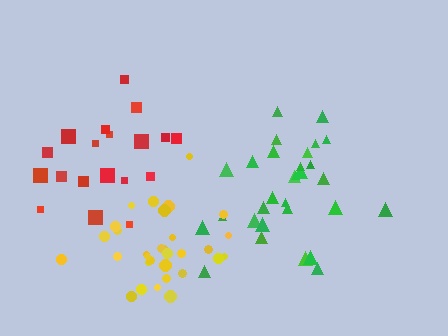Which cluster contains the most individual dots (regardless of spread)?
Yellow (31).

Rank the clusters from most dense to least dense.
yellow, green, red.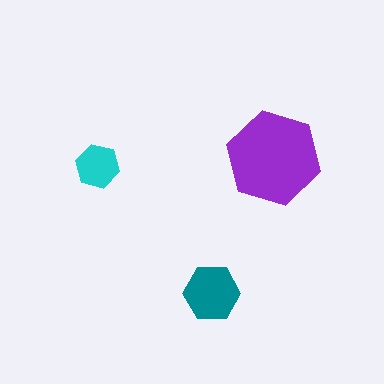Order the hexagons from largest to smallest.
the purple one, the teal one, the cyan one.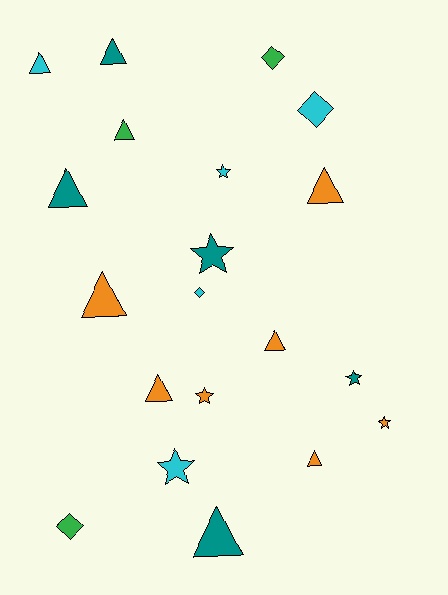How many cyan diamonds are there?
There are 2 cyan diamonds.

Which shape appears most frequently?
Triangle, with 10 objects.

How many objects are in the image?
There are 20 objects.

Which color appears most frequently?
Orange, with 7 objects.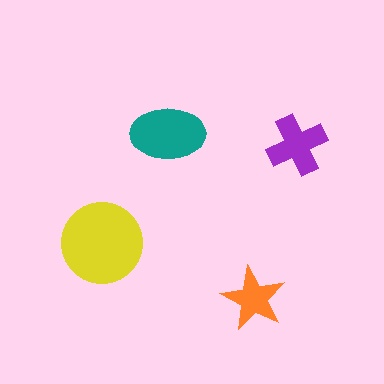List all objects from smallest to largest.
The orange star, the purple cross, the teal ellipse, the yellow circle.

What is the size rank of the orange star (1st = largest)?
4th.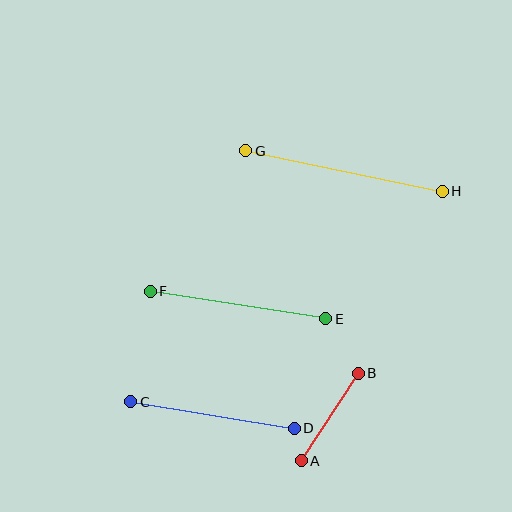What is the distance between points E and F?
The distance is approximately 177 pixels.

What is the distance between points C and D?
The distance is approximately 166 pixels.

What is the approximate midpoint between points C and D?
The midpoint is at approximately (213, 415) pixels.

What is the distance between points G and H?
The distance is approximately 200 pixels.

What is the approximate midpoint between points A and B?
The midpoint is at approximately (330, 417) pixels.